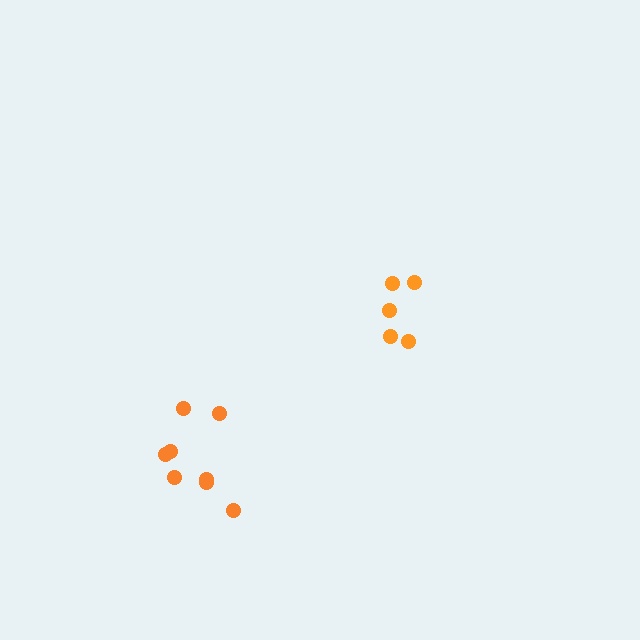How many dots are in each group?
Group 1: 8 dots, Group 2: 5 dots (13 total).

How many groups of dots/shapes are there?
There are 2 groups.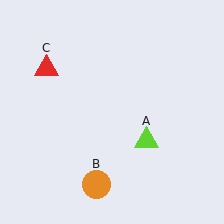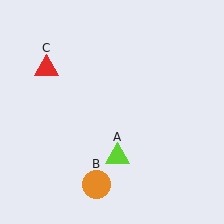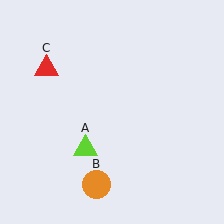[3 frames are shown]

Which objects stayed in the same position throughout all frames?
Orange circle (object B) and red triangle (object C) remained stationary.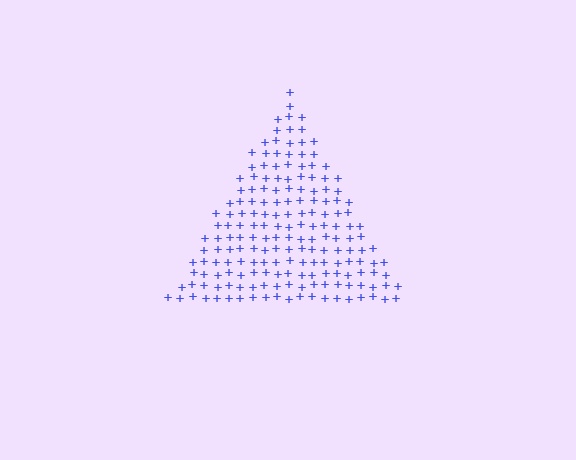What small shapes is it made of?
It is made of small plus signs.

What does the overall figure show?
The overall figure shows a triangle.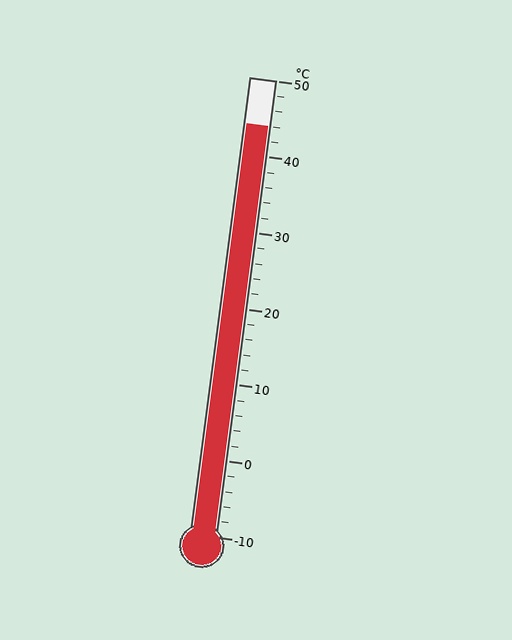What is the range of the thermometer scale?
The thermometer scale ranges from -10°C to 50°C.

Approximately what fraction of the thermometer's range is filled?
The thermometer is filled to approximately 90% of its range.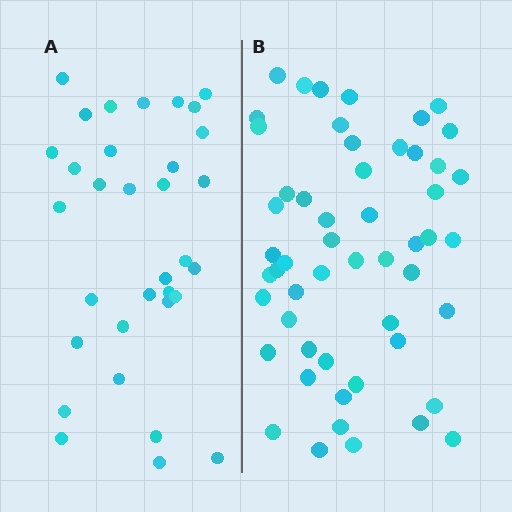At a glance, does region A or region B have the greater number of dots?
Region B (the right region) has more dots.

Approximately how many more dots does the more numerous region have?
Region B has approximately 20 more dots than region A.